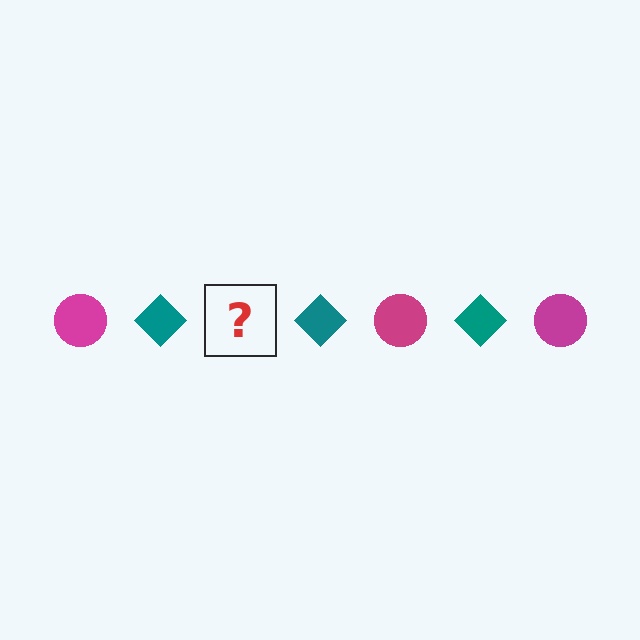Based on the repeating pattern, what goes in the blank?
The blank should be a magenta circle.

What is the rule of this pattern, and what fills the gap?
The rule is that the pattern alternates between magenta circle and teal diamond. The gap should be filled with a magenta circle.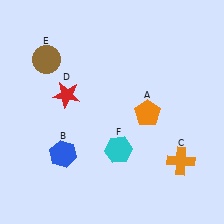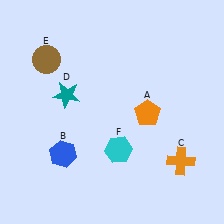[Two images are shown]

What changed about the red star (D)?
In Image 1, D is red. In Image 2, it changed to teal.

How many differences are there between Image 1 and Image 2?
There is 1 difference between the two images.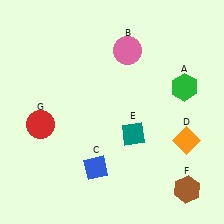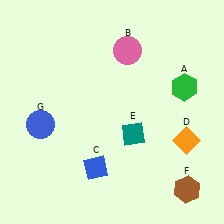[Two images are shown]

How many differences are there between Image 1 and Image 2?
There is 1 difference between the two images.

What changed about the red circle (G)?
In Image 1, G is red. In Image 2, it changed to blue.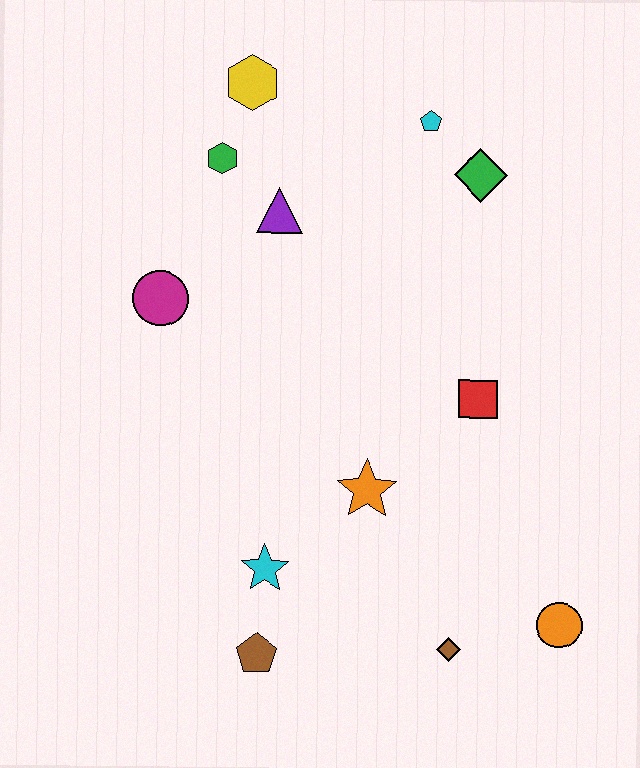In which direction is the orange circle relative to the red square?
The orange circle is below the red square.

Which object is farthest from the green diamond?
The brown pentagon is farthest from the green diamond.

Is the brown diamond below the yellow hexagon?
Yes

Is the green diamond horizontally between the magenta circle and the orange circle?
Yes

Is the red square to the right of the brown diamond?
Yes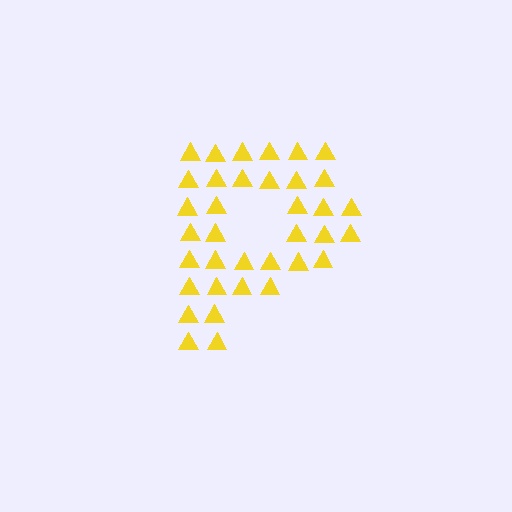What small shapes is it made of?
It is made of small triangles.